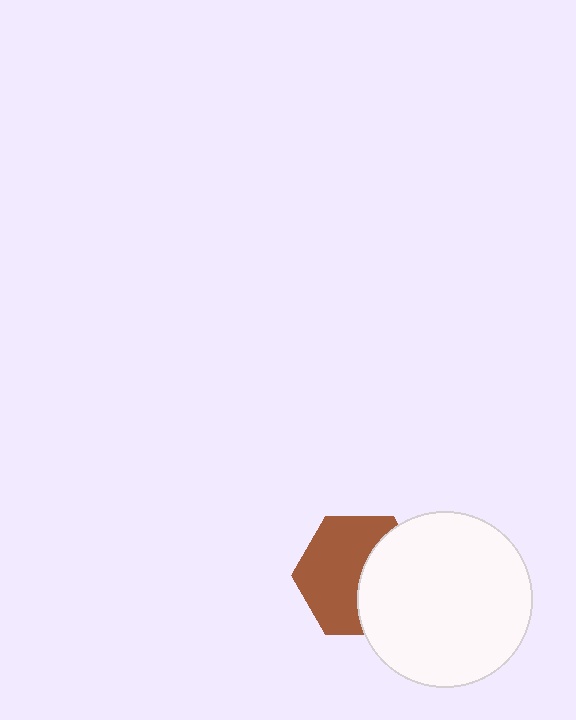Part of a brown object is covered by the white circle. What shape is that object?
It is a hexagon.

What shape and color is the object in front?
The object in front is a white circle.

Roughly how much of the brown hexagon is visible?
About half of it is visible (roughly 59%).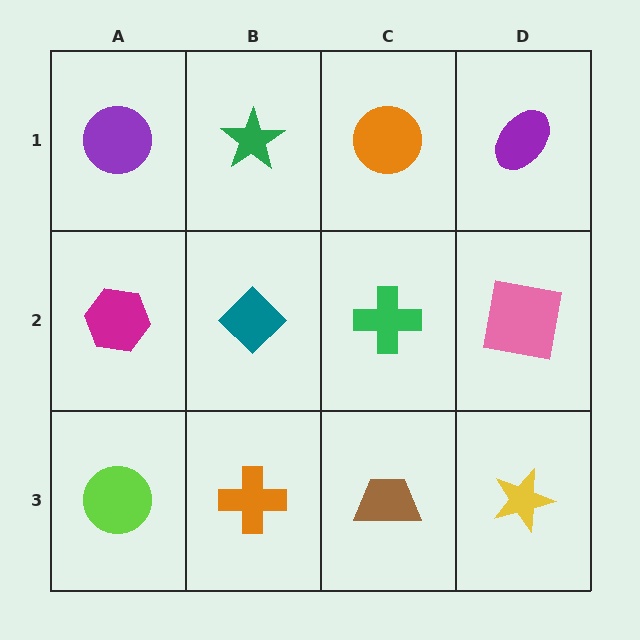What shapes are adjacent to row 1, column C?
A green cross (row 2, column C), a green star (row 1, column B), a purple ellipse (row 1, column D).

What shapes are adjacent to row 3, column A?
A magenta hexagon (row 2, column A), an orange cross (row 3, column B).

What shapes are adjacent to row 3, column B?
A teal diamond (row 2, column B), a lime circle (row 3, column A), a brown trapezoid (row 3, column C).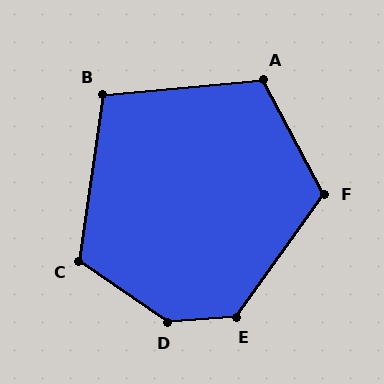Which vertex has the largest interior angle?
D, at approximately 141 degrees.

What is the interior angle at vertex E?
Approximately 130 degrees (obtuse).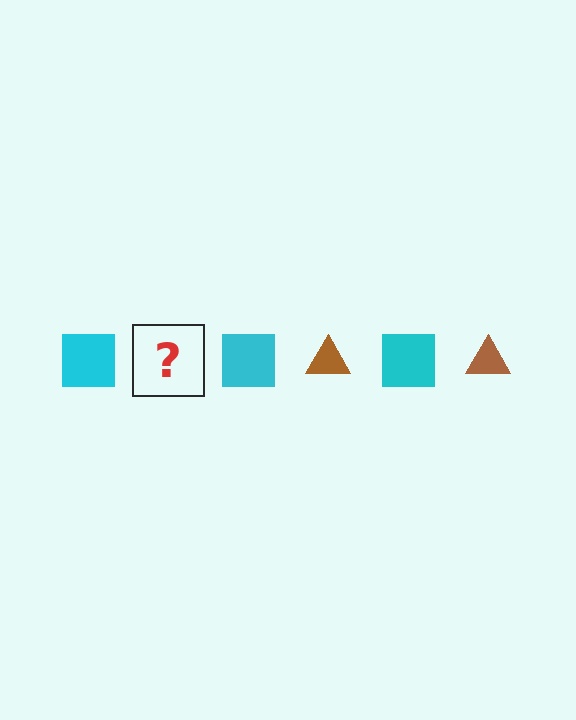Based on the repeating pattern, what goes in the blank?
The blank should be a brown triangle.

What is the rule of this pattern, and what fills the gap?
The rule is that the pattern alternates between cyan square and brown triangle. The gap should be filled with a brown triangle.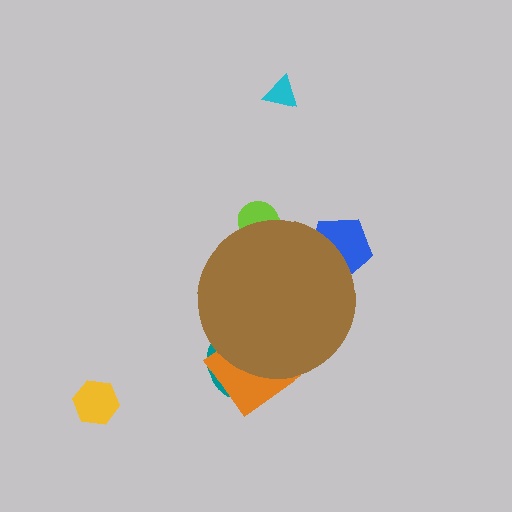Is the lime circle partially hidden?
Yes, the lime circle is partially hidden behind the brown circle.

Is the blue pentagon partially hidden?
Yes, the blue pentagon is partially hidden behind the brown circle.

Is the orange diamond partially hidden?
Yes, the orange diamond is partially hidden behind the brown circle.